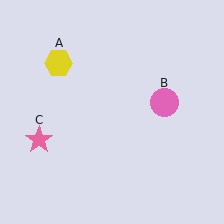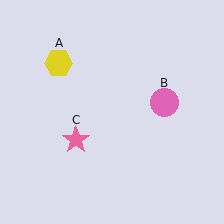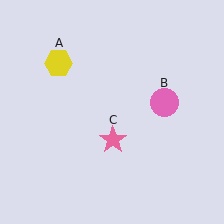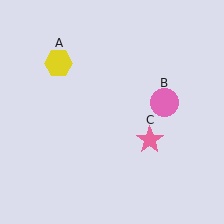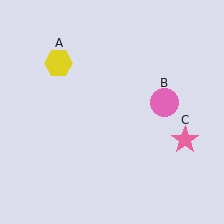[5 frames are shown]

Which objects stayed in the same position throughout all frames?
Yellow hexagon (object A) and pink circle (object B) remained stationary.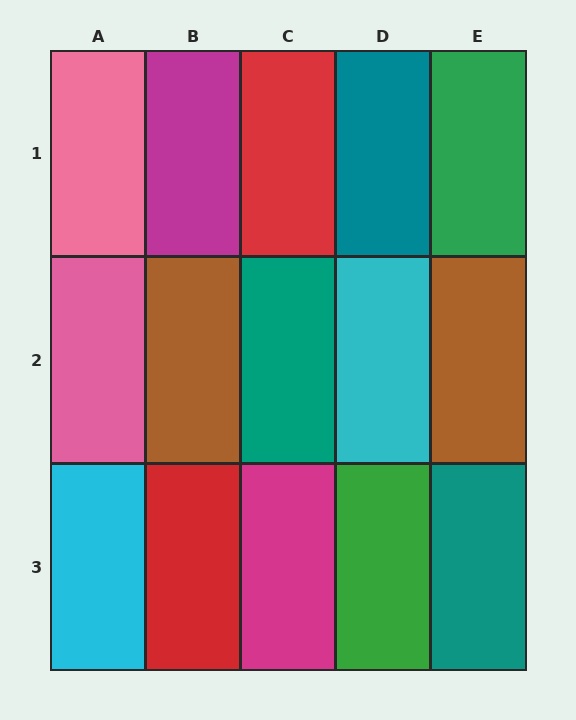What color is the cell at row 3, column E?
Teal.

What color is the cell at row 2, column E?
Brown.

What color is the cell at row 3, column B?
Red.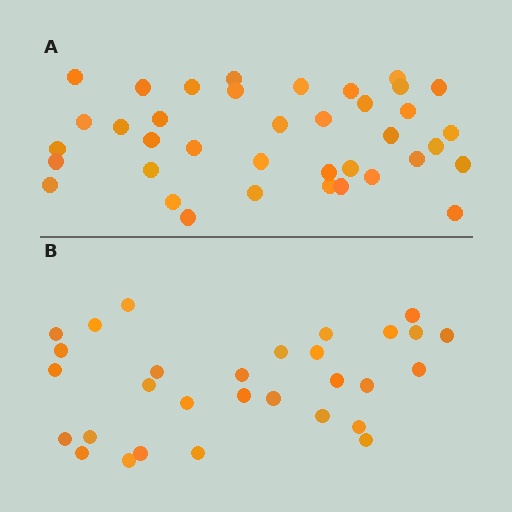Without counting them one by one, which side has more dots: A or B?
Region A (the top region) has more dots.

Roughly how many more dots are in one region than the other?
Region A has roughly 8 or so more dots than region B.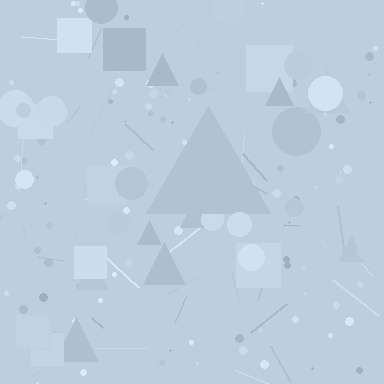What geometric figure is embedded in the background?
A triangle is embedded in the background.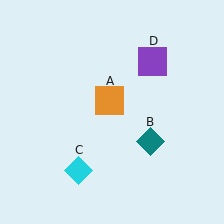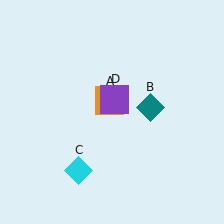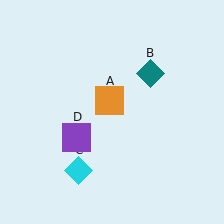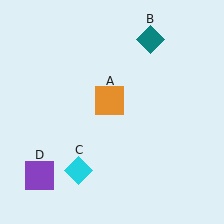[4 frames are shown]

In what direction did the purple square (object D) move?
The purple square (object D) moved down and to the left.